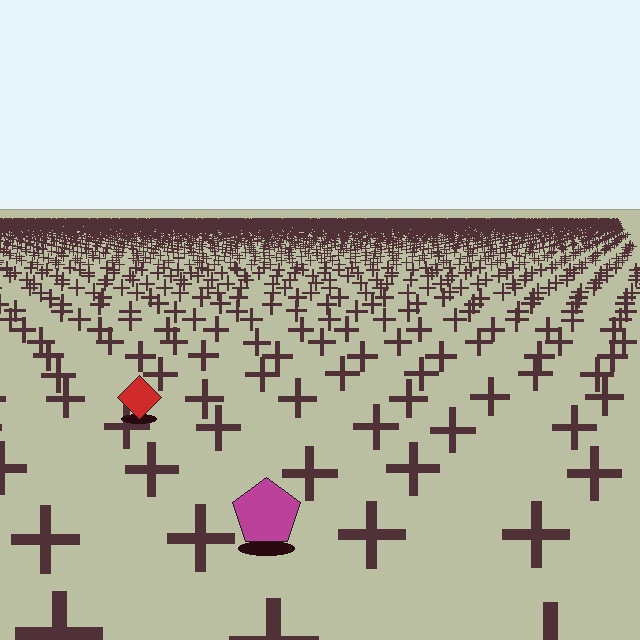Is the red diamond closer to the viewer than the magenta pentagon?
No. The magenta pentagon is closer — you can tell from the texture gradient: the ground texture is coarser near it.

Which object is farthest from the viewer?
The red diamond is farthest from the viewer. It appears smaller and the ground texture around it is denser.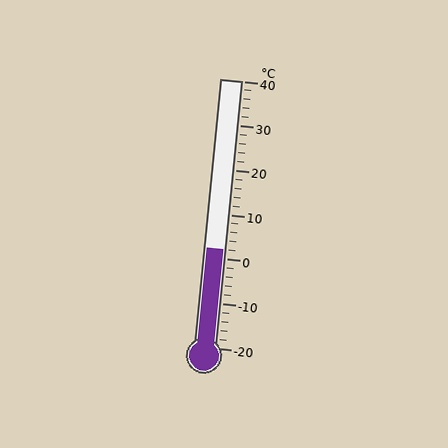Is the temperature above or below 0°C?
The temperature is above 0°C.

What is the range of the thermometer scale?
The thermometer scale ranges from -20°C to 40°C.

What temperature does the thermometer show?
The thermometer shows approximately 2°C.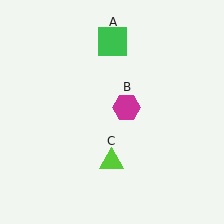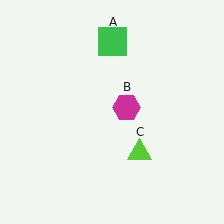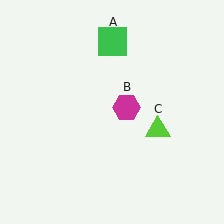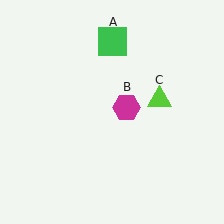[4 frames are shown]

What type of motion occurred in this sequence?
The lime triangle (object C) rotated counterclockwise around the center of the scene.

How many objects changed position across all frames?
1 object changed position: lime triangle (object C).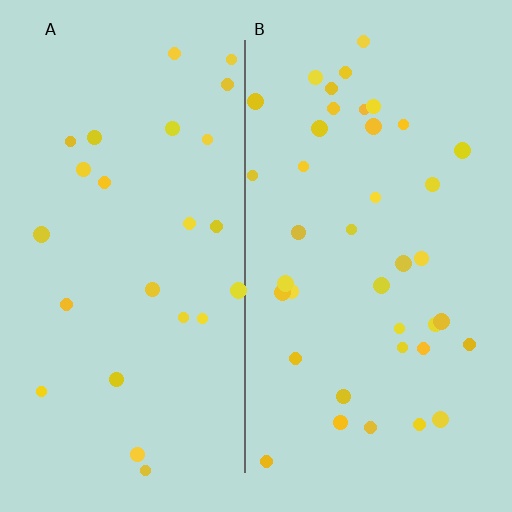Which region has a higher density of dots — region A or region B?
B (the right).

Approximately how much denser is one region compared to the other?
Approximately 1.6× — region B over region A.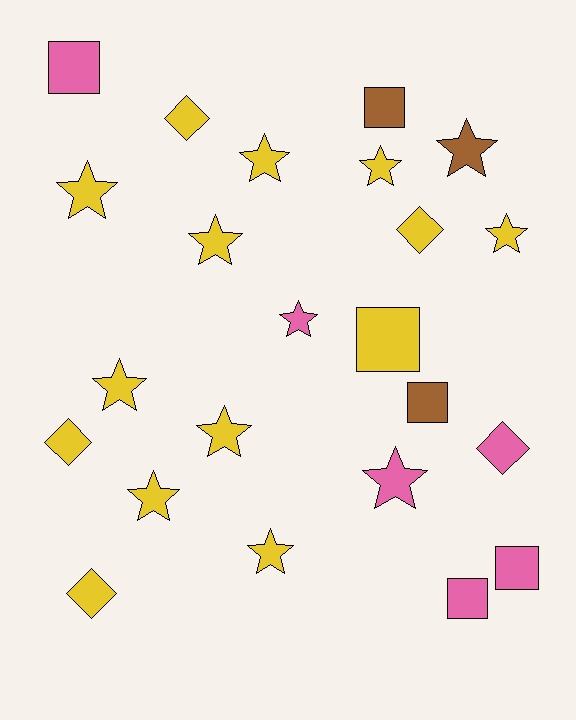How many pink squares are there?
There are 3 pink squares.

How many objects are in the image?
There are 23 objects.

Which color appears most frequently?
Yellow, with 14 objects.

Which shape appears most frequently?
Star, with 12 objects.